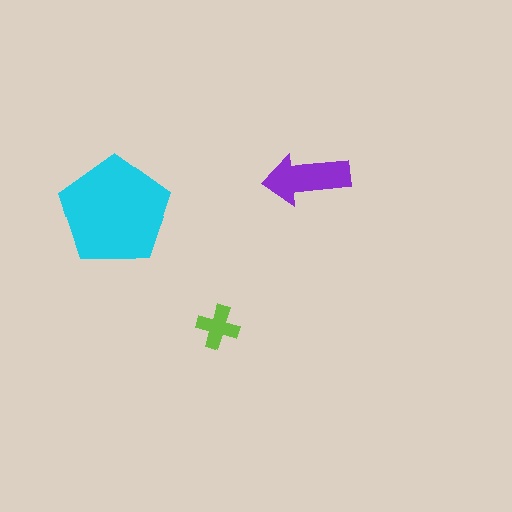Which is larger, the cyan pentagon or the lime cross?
The cyan pentagon.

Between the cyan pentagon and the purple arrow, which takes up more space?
The cyan pentagon.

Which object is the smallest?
The lime cross.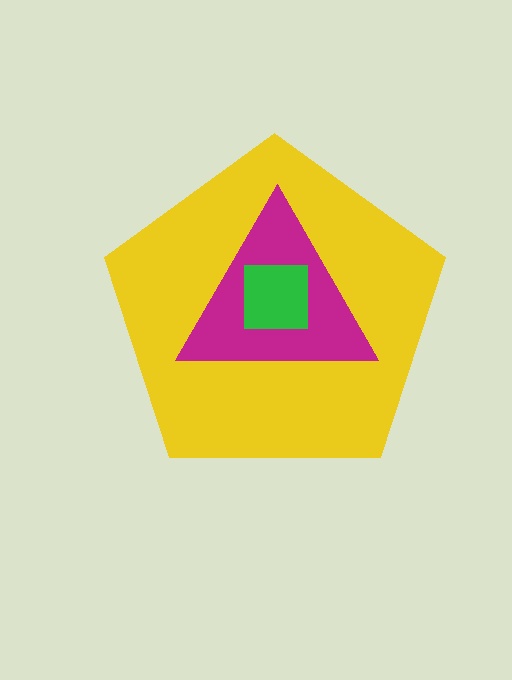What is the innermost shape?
The green square.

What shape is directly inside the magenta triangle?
The green square.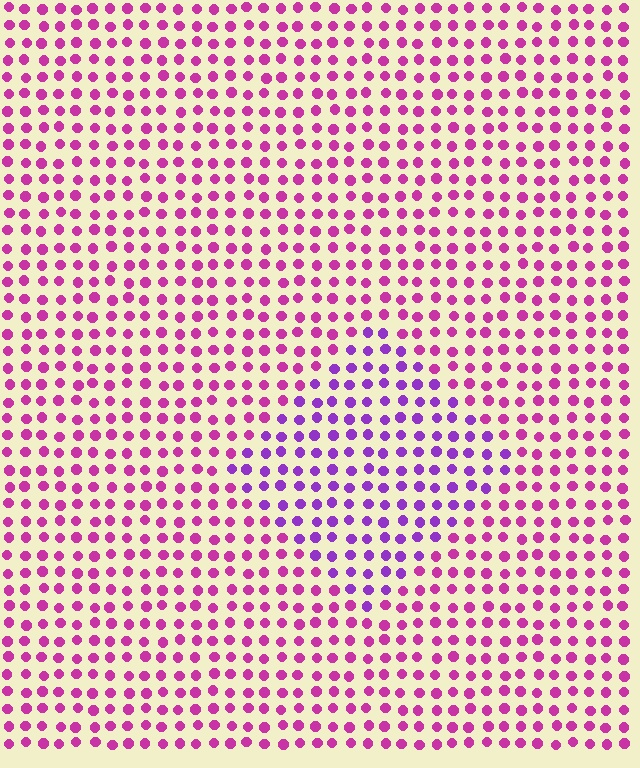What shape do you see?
I see a diamond.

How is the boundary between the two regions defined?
The boundary is defined purely by a slight shift in hue (about 36 degrees). Spacing, size, and orientation are identical on both sides.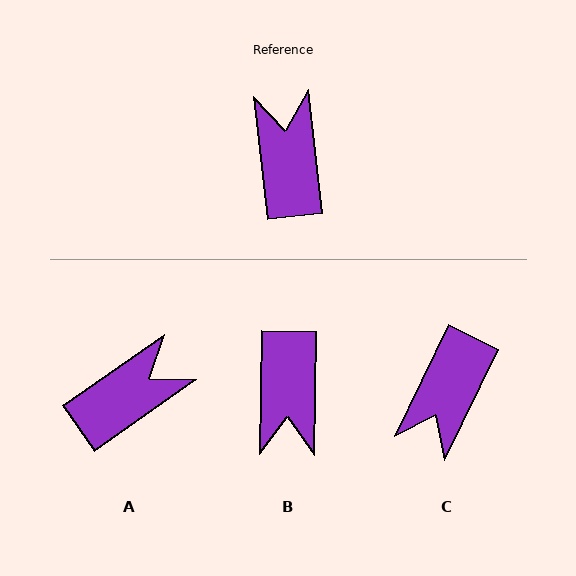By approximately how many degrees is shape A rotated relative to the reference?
Approximately 61 degrees clockwise.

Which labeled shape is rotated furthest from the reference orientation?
B, about 173 degrees away.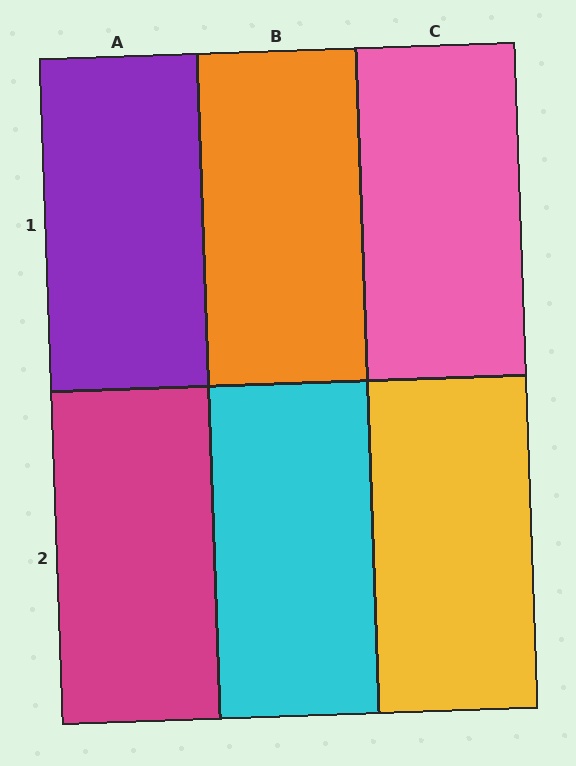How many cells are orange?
1 cell is orange.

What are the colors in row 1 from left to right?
Purple, orange, pink.